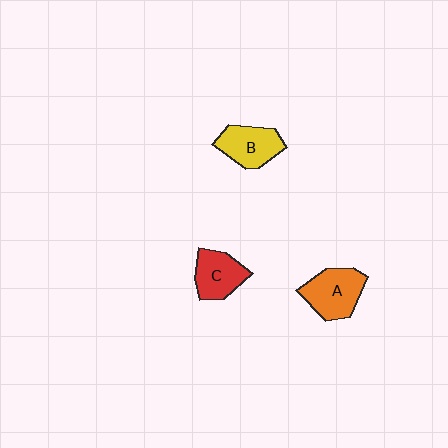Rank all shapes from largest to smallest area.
From largest to smallest: A (orange), B (yellow), C (red).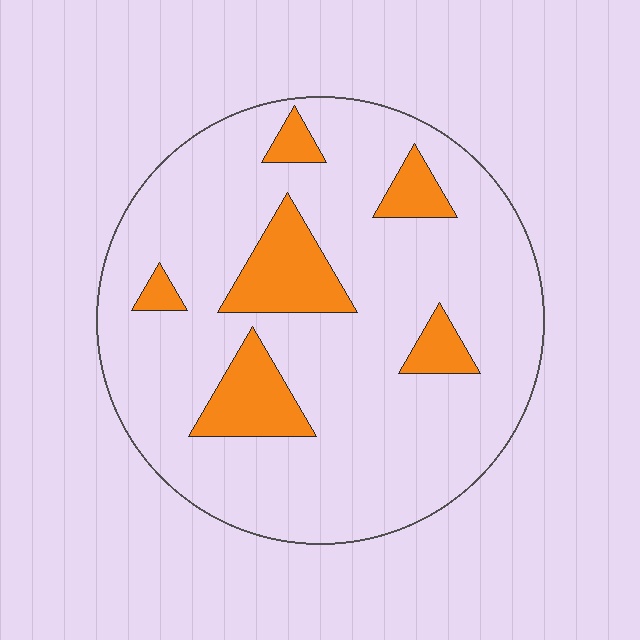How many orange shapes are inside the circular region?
6.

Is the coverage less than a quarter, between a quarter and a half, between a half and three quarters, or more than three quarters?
Less than a quarter.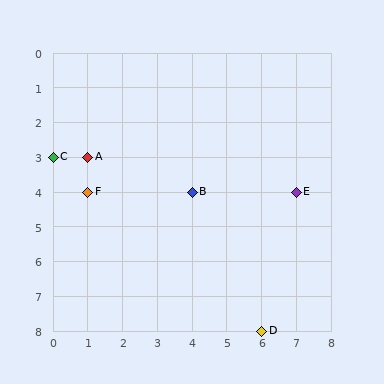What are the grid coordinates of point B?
Point B is at grid coordinates (4, 4).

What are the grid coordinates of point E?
Point E is at grid coordinates (7, 4).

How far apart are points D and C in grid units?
Points D and C are 6 columns and 5 rows apart (about 7.8 grid units diagonally).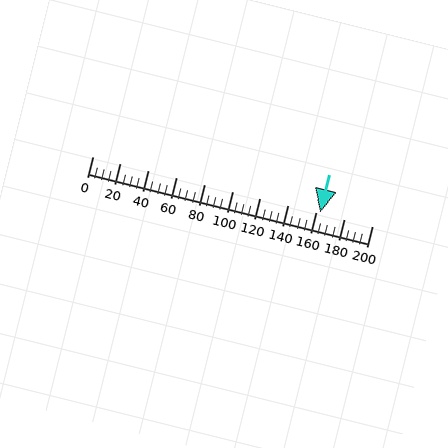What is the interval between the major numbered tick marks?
The major tick marks are spaced 20 units apart.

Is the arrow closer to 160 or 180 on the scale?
The arrow is closer to 160.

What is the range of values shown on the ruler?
The ruler shows values from 0 to 200.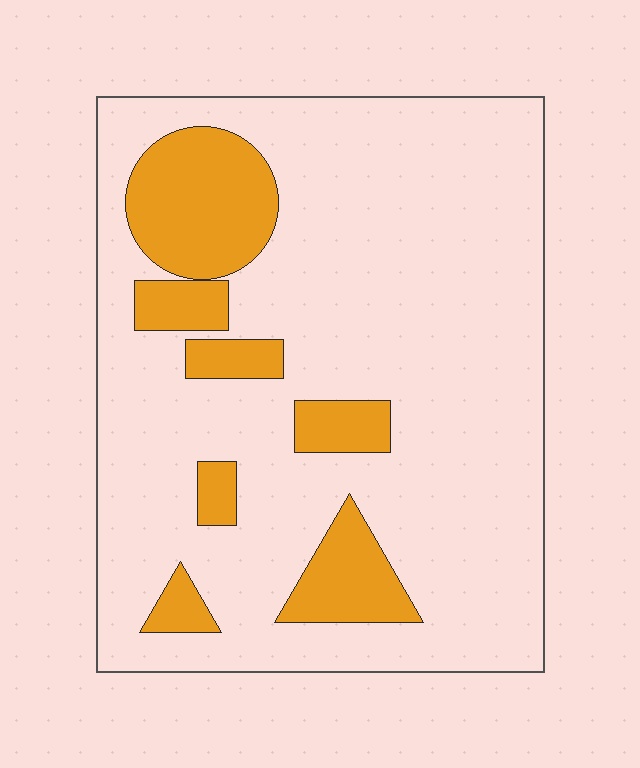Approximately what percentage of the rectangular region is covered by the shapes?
Approximately 20%.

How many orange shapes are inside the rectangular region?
7.